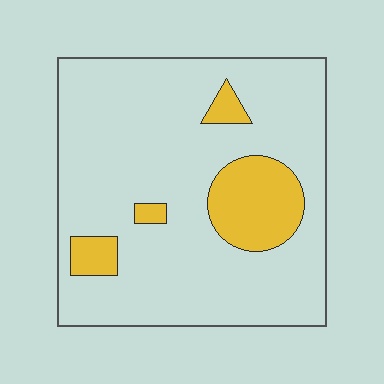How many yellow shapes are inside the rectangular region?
4.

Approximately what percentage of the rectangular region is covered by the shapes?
Approximately 15%.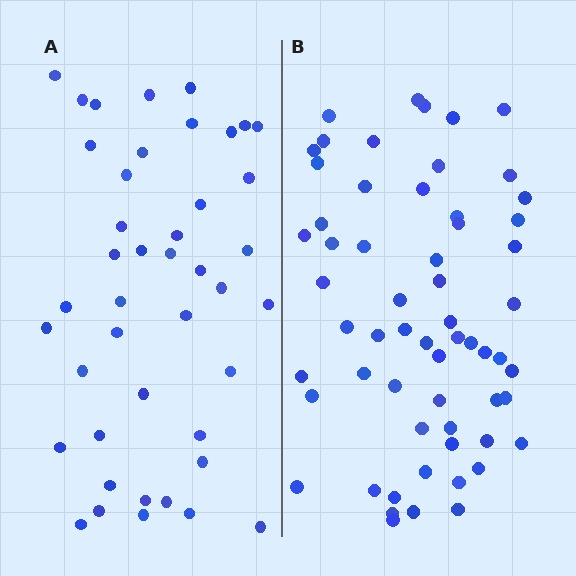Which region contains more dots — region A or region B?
Region B (the right region) has more dots.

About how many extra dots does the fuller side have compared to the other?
Region B has approximately 15 more dots than region A.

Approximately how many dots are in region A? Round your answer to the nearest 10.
About 40 dots. (The exact count is 43, which rounds to 40.)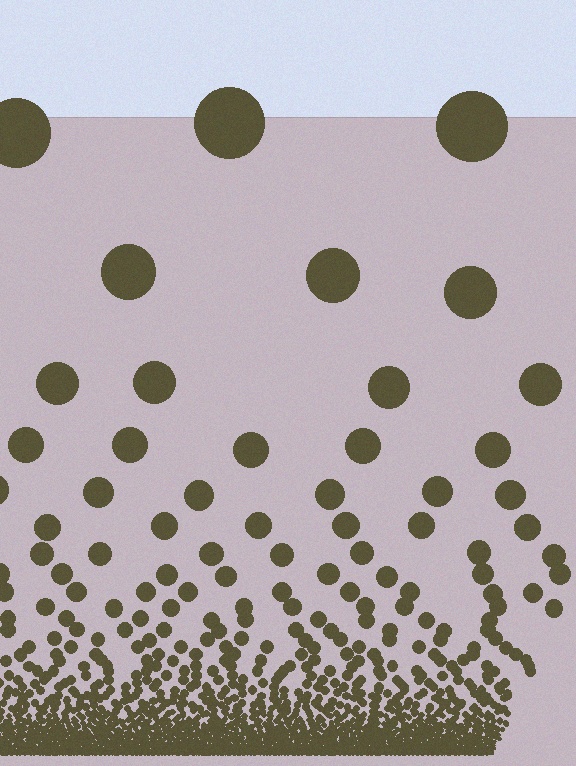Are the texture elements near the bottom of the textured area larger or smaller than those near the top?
Smaller. The gradient is inverted — elements near the bottom are smaller and denser.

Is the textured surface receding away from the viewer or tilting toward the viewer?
The surface appears to tilt toward the viewer. Texture elements get larger and sparser toward the top.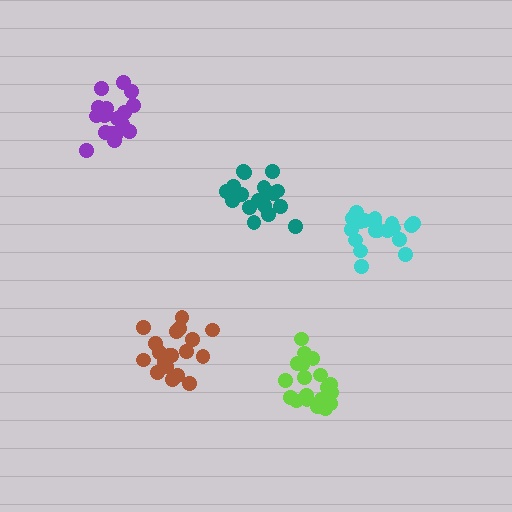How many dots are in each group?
Group 1: 21 dots, Group 2: 19 dots, Group 3: 19 dots, Group 4: 19 dots, Group 5: 19 dots (97 total).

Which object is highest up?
The purple cluster is topmost.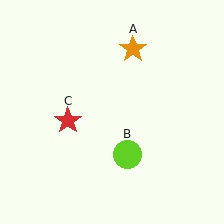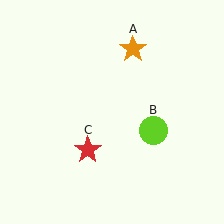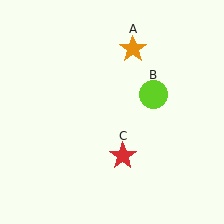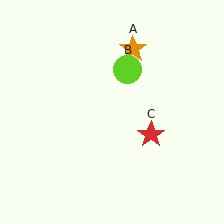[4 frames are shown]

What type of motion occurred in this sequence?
The lime circle (object B), red star (object C) rotated counterclockwise around the center of the scene.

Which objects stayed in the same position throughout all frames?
Orange star (object A) remained stationary.